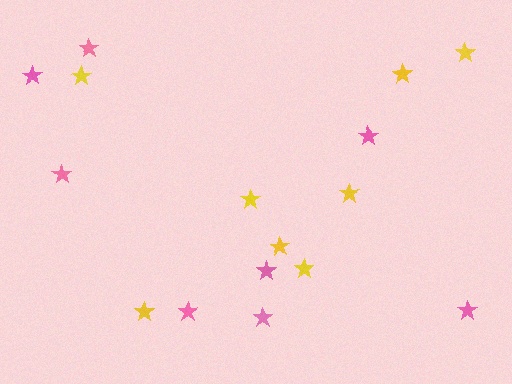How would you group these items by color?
There are 2 groups: one group of yellow stars (8) and one group of pink stars (8).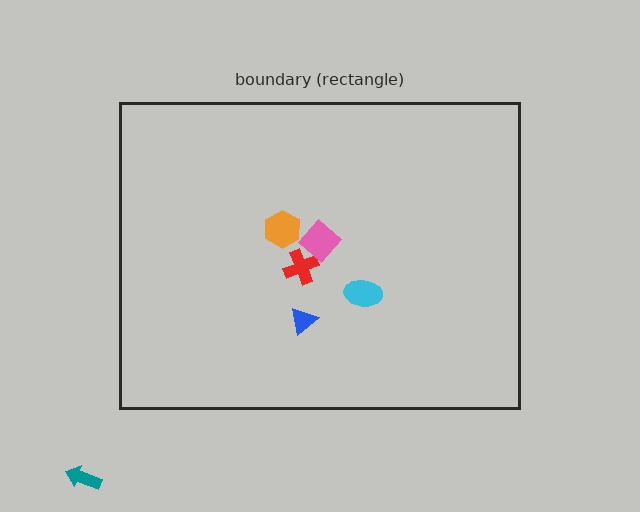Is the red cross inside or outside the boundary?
Inside.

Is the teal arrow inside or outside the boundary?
Outside.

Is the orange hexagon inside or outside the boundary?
Inside.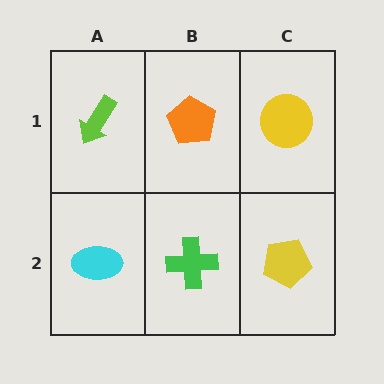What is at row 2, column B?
A green cross.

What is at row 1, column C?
A yellow circle.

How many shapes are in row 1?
3 shapes.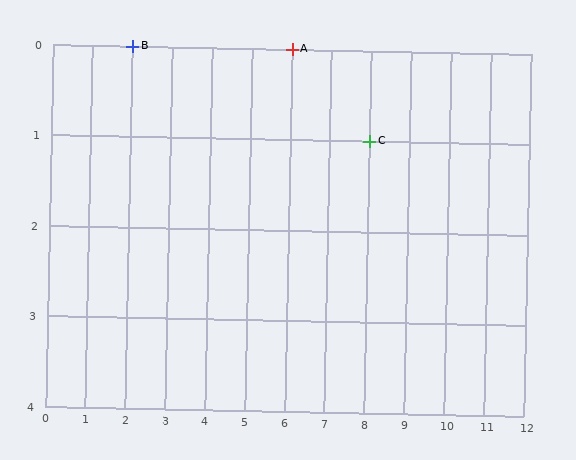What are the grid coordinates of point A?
Point A is at grid coordinates (6, 0).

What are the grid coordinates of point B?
Point B is at grid coordinates (2, 0).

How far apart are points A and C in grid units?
Points A and C are 2 columns and 1 row apart (about 2.2 grid units diagonally).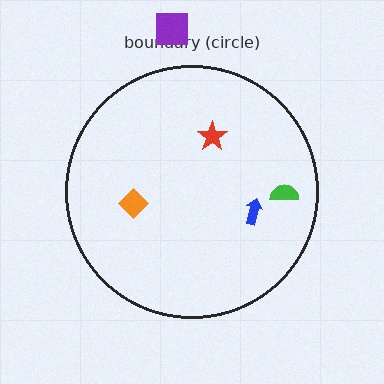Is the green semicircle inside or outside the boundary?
Inside.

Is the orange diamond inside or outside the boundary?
Inside.